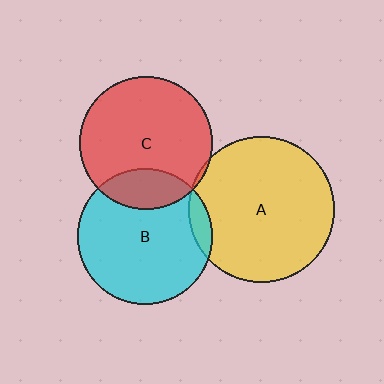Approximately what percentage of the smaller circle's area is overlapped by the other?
Approximately 20%.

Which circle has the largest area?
Circle A (yellow).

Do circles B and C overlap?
Yes.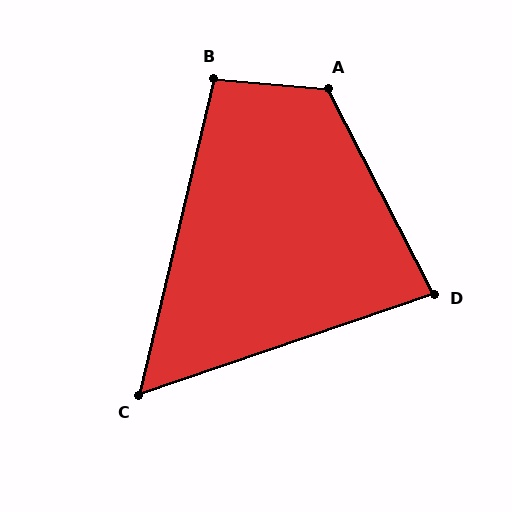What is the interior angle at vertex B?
Approximately 98 degrees (obtuse).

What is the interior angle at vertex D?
Approximately 82 degrees (acute).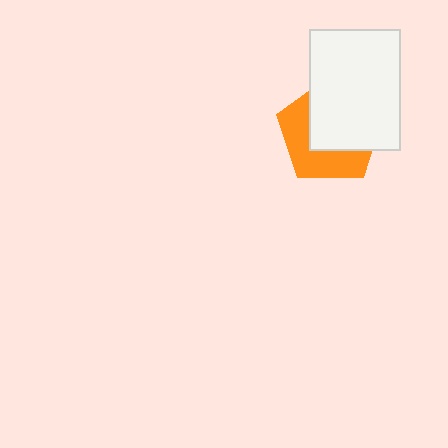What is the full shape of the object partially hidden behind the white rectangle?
The partially hidden object is an orange pentagon.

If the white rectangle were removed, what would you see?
You would see the complete orange pentagon.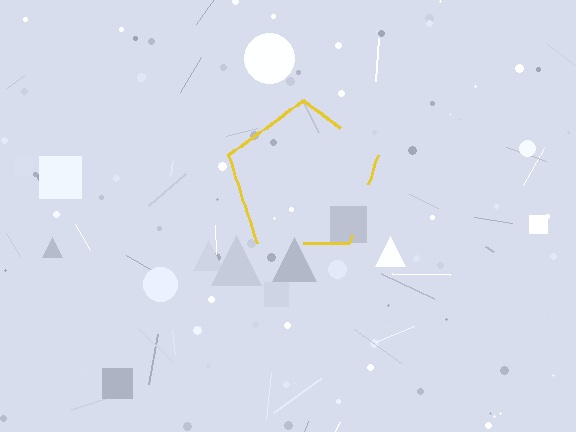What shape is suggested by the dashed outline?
The dashed outline suggests a pentagon.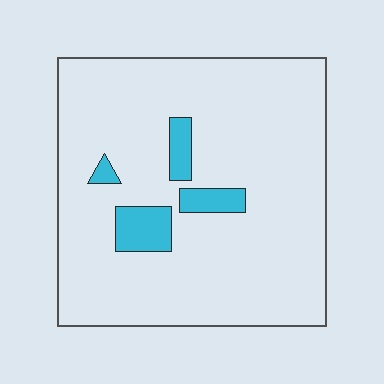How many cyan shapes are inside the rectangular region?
4.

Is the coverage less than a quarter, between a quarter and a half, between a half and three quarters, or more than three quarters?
Less than a quarter.